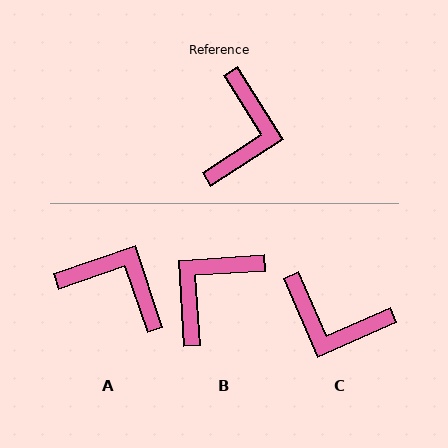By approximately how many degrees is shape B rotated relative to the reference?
Approximately 151 degrees counter-clockwise.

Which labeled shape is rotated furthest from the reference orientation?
B, about 151 degrees away.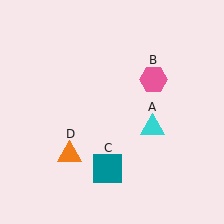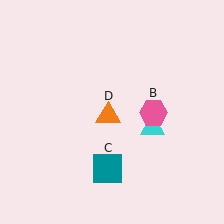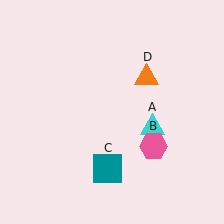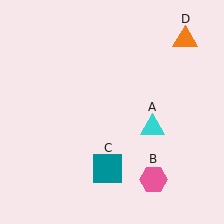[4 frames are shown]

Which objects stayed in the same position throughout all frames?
Cyan triangle (object A) and teal square (object C) remained stationary.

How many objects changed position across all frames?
2 objects changed position: pink hexagon (object B), orange triangle (object D).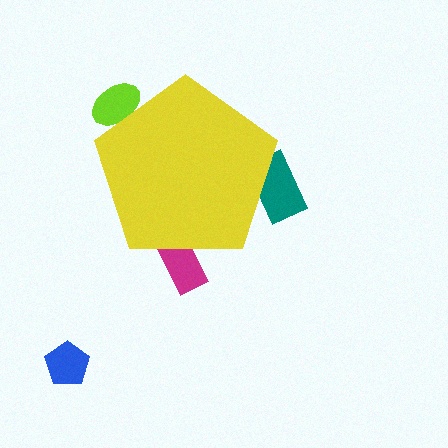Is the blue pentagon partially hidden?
No, the blue pentagon is fully visible.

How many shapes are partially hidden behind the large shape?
3 shapes are partially hidden.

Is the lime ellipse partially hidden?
Yes, the lime ellipse is partially hidden behind the yellow pentagon.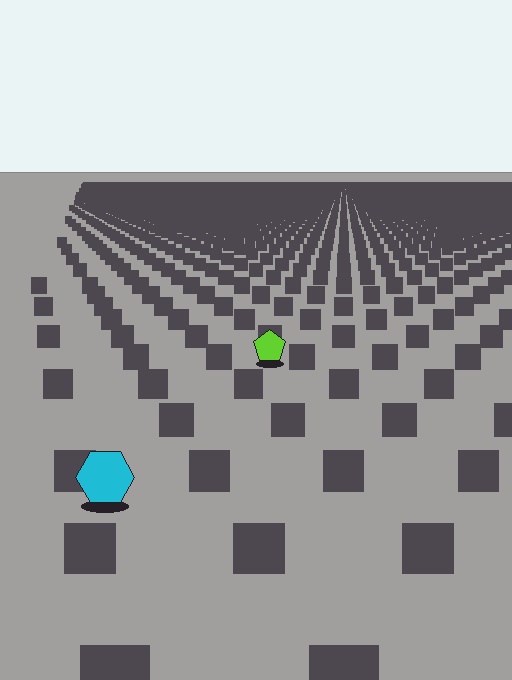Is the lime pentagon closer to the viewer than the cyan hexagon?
No. The cyan hexagon is closer — you can tell from the texture gradient: the ground texture is coarser near it.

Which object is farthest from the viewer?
The lime pentagon is farthest from the viewer. It appears smaller and the ground texture around it is denser.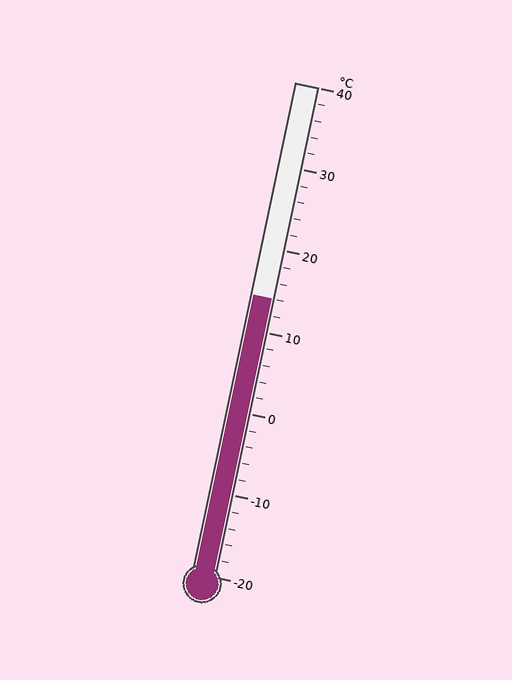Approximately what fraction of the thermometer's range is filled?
The thermometer is filled to approximately 55% of its range.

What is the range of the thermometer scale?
The thermometer scale ranges from -20°C to 40°C.